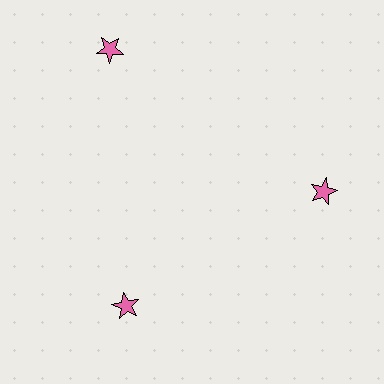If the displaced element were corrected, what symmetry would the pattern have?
It would have 3-fold rotational symmetry — the pattern would map onto itself every 120 degrees.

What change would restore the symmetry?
The symmetry would be restored by moving it inward, back onto the ring so that all 3 stars sit at equal angles and equal distance from the center.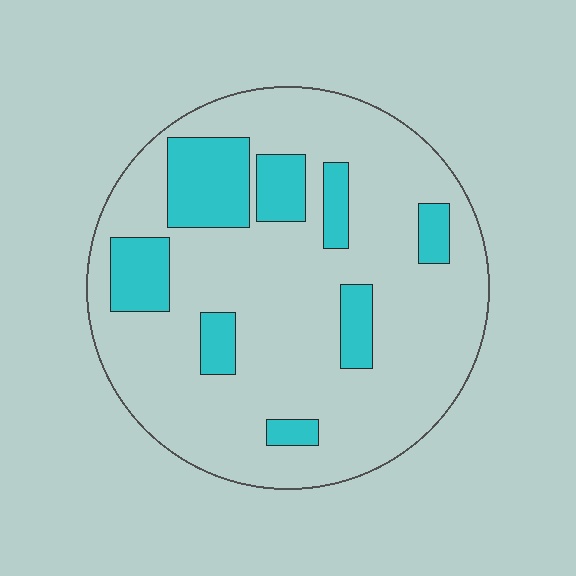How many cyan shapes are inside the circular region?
8.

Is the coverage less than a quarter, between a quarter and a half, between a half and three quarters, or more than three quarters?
Less than a quarter.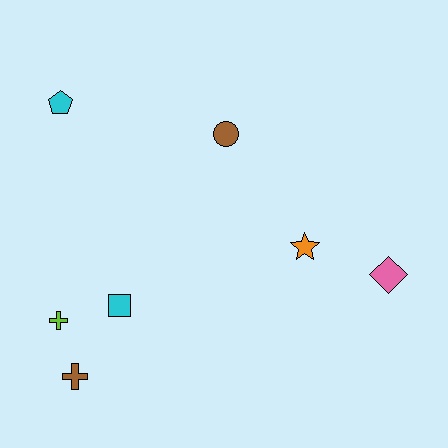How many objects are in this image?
There are 7 objects.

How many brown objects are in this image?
There are 2 brown objects.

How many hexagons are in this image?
There are no hexagons.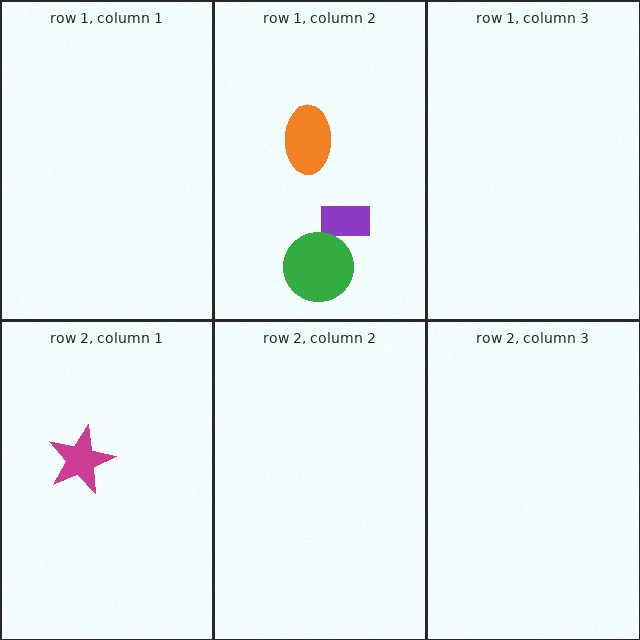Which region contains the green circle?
The row 1, column 2 region.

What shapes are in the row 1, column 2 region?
The purple rectangle, the green circle, the orange ellipse.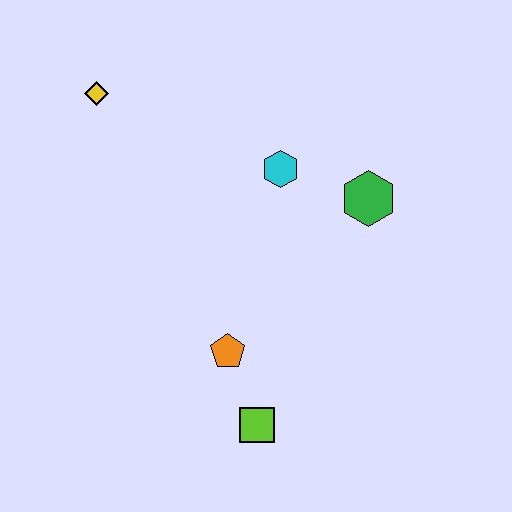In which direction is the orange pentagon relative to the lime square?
The orange pentagon is above the lime square.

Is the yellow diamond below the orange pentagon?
No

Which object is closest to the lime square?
The orange pentagon is closest to the lime square.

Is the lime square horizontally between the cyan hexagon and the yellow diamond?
Yes